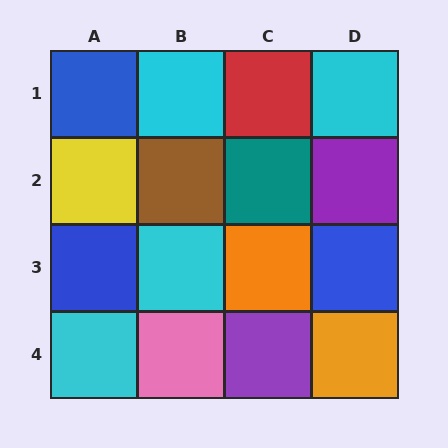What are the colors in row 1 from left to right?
Blue, cyan, red, cyan.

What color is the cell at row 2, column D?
Purple.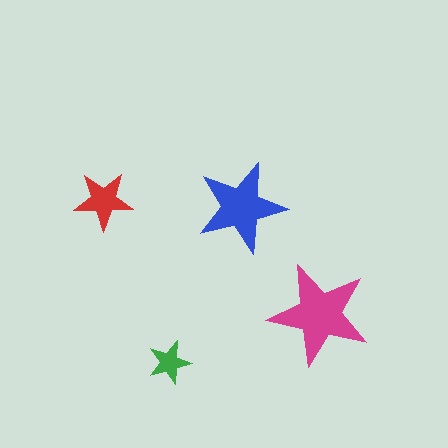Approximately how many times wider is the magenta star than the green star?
About 2.5 times wider.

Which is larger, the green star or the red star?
The red one.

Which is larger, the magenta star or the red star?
The magenta one.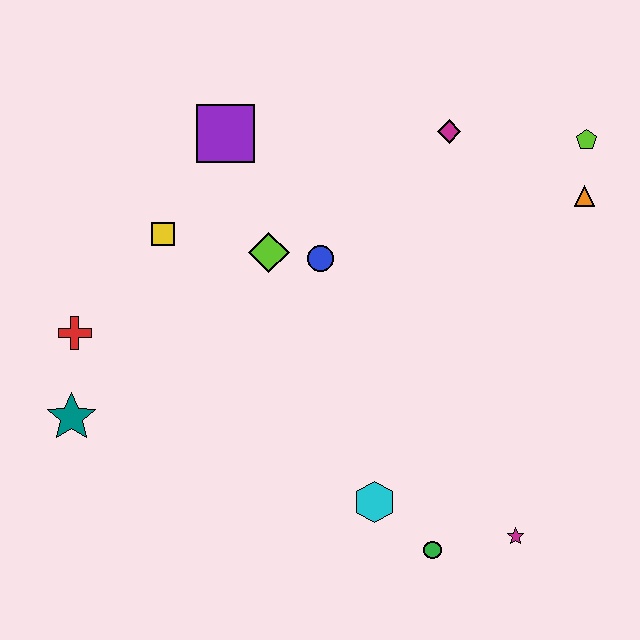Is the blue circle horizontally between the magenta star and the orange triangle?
No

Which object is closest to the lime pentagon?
The orange triangle is closest to the lime pentagon.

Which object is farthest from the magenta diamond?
The teal star is farthest from the magenta diamond.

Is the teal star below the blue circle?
Yes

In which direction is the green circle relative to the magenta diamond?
The green circle is below the magenta diamond.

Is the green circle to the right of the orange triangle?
No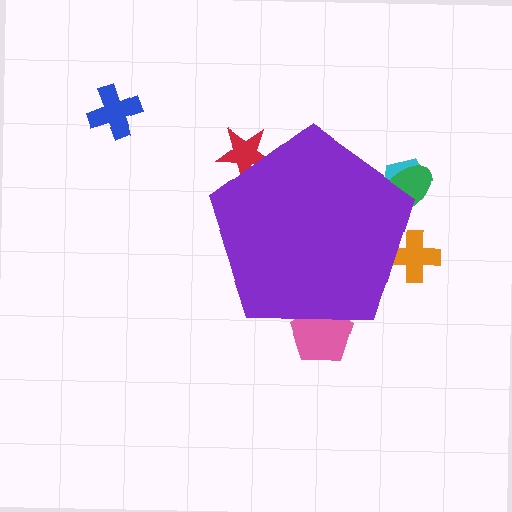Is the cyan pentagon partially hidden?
Yes, the cyan pentagon is partially hidden behind the purple pentagon.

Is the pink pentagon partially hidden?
Yes, the pink pentagon is partially hidden behind the purple pentagon.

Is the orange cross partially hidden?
Yes, the orange cross is partially hidden behind the purple pentagon.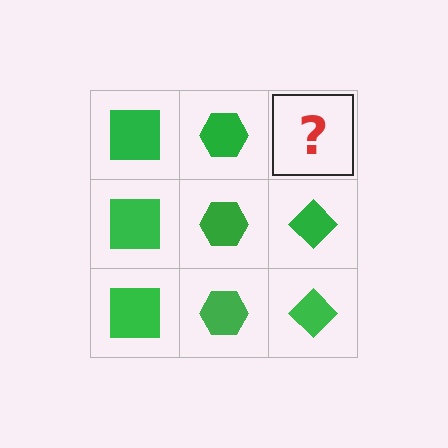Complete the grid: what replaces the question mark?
The question mark should be replaced with a green diamond.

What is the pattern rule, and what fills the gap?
The rule is that each column has a consistent shape. The gap should be filled with a green diamond.